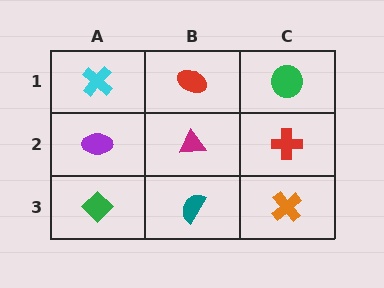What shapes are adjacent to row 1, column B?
A magenta triangle (row 2, column B), a cyan cross (row 1, column A), a green circle (row 1, column C).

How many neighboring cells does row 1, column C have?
2.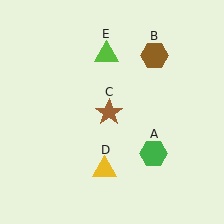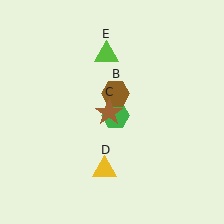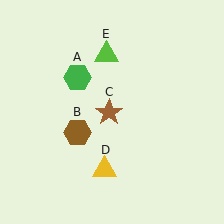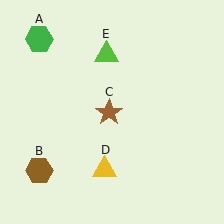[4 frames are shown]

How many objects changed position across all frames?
2 objects changed position: green hexagon (object A), brown hexagon (object B).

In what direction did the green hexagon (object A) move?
The green hexagon (object A) moved up and to the left.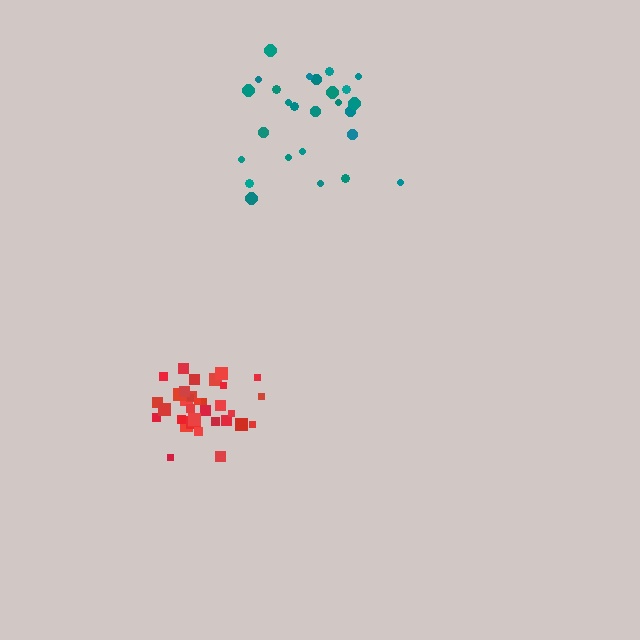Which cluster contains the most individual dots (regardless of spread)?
Red (35).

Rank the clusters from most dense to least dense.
red, teal.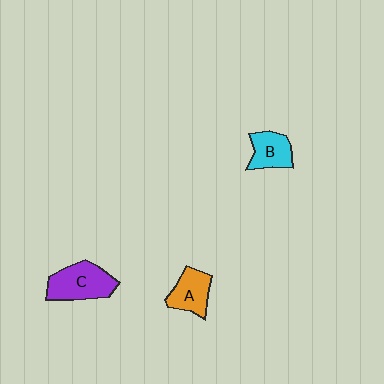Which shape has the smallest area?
Shape B (cyan).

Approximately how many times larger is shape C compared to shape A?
Approximately 1.4 times.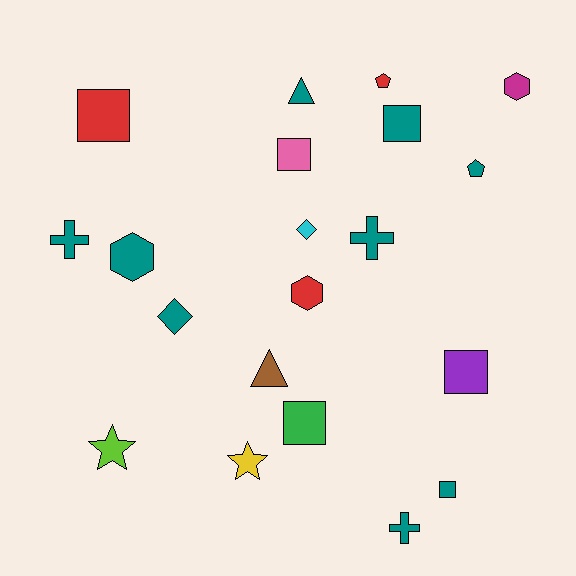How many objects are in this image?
There are 20 objects.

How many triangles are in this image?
There are 2 triangles.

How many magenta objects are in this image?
There is 1 magenta object.